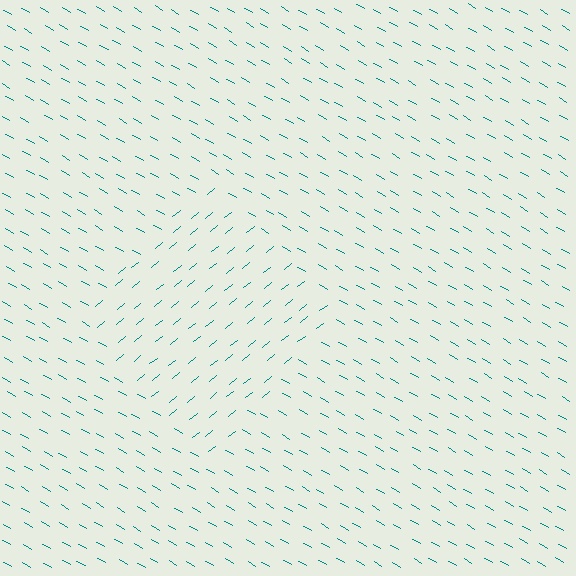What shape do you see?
I see a diamond.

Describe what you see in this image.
The image is filled with small teal line segments. A diamond region in the image has lines oriented differently from the surrounding lines, creating a visible texture boundary.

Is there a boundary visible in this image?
Yes, there is a texture boundary formed by a change in line orientation.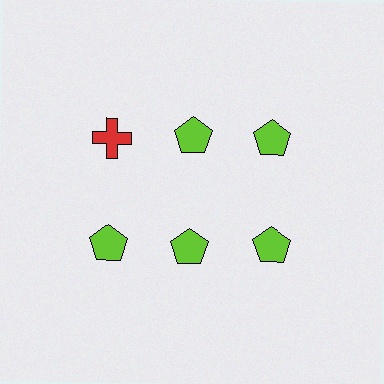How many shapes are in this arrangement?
There are 6 shapes arranged in a grid pattern.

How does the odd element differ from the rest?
It differs in both color (red instead of lime) and shape (cross instead of pentagon).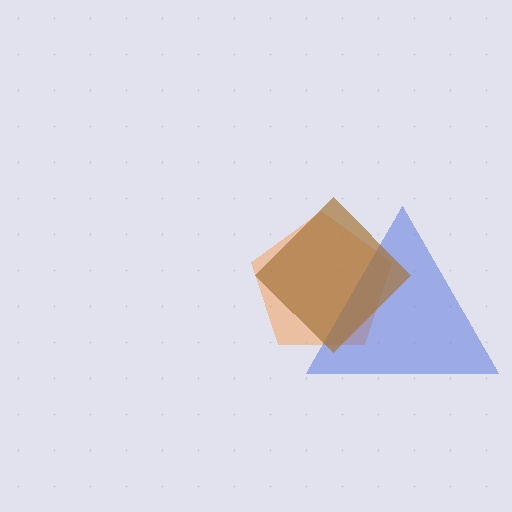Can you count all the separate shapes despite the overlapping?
Yes, there are 3 separate shapes.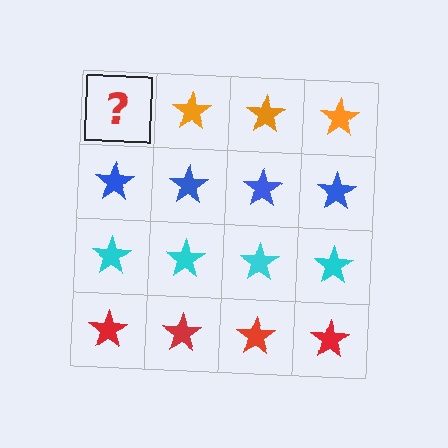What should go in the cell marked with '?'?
The missing cell should contain an orange star.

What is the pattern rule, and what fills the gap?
The rule is that each row has a consistent color. The gap should be filled with an orange star.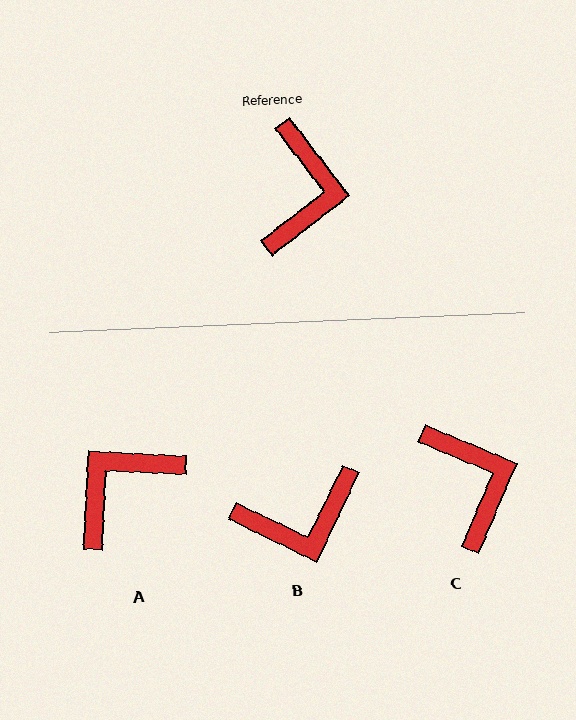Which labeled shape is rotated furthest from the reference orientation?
A, about 139 degrees away.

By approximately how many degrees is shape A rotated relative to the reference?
Approximately 139 degrees counter-clockwise.